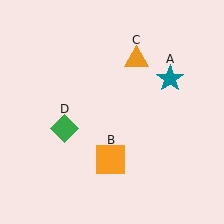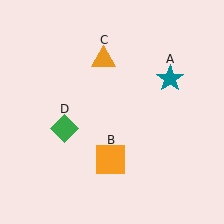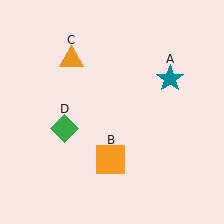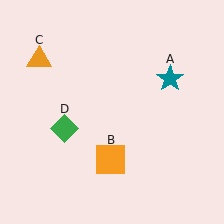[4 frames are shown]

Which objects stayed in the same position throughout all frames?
Teal star (object A) and orange square (object B) and green diamond (object D) remained stationary.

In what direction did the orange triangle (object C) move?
The orange triangle (object C) moved left.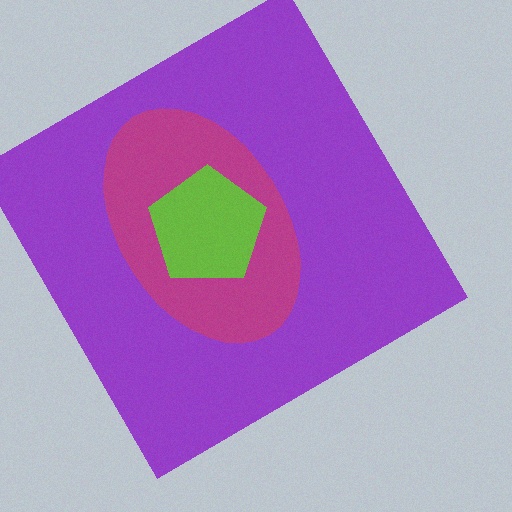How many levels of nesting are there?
3.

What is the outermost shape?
The purple diamond.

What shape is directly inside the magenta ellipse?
The lime pentagon.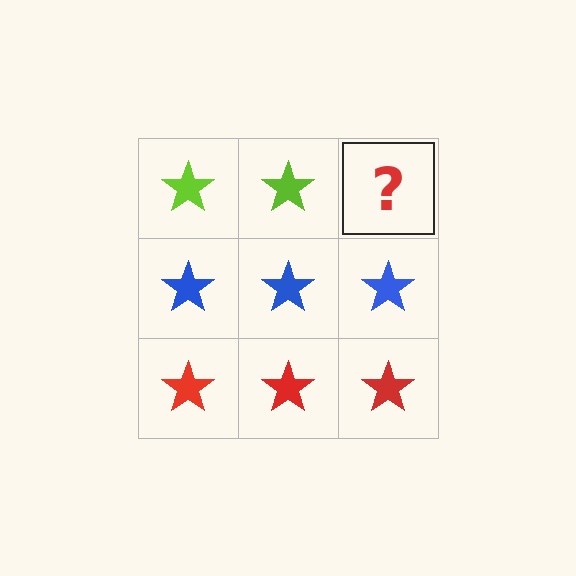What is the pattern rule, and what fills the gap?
The rule is that each row has a consistent color. The gap should be filled with a lime star.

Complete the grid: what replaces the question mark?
The question mark should be replaced with a lime star.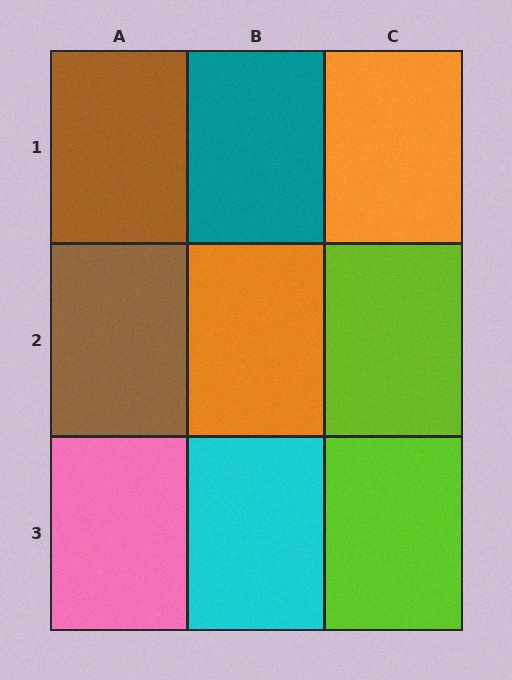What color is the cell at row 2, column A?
Brown.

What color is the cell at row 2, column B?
Orange.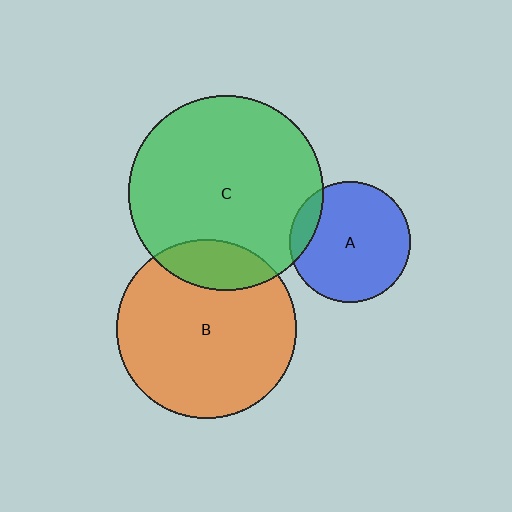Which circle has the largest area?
Circle C (green).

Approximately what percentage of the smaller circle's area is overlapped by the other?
Approximately 10%.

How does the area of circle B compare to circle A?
Approximately 2.2 times.